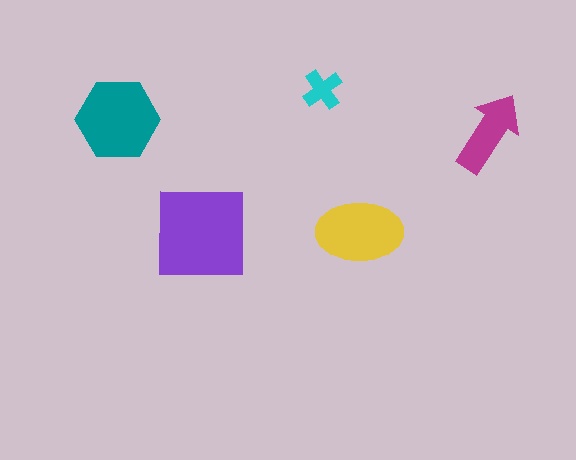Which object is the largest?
The purple square.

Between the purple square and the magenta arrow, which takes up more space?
The purple square.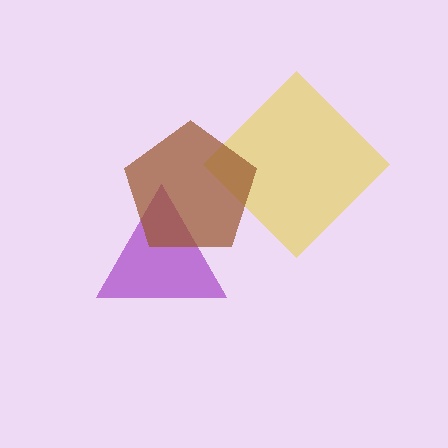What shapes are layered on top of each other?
The layered shapes are: a yellow diamond, a purple triangle, a brown pentagon.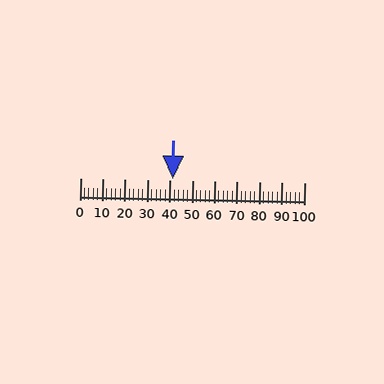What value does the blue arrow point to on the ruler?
The blue arrow points to approximately 41.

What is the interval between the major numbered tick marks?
The major tick marks are spaced 10 units apart.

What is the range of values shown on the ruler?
The ruler shows values from 0 to 100.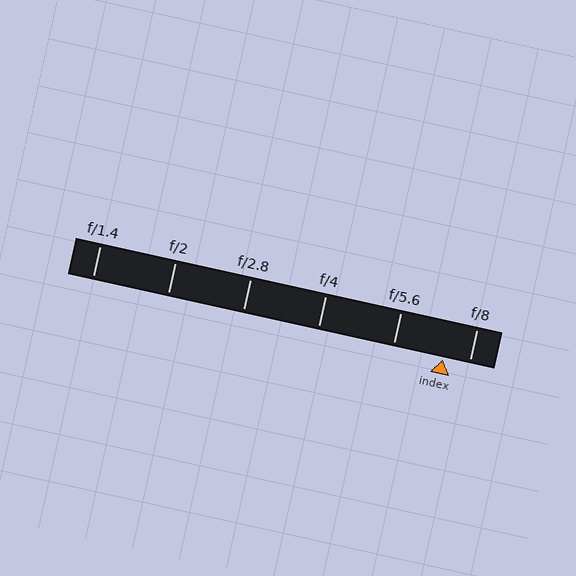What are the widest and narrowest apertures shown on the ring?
The widest aperture shown is f/1.4 and the narrowest is f/8.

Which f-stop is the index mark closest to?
The index mark is closest to f/8.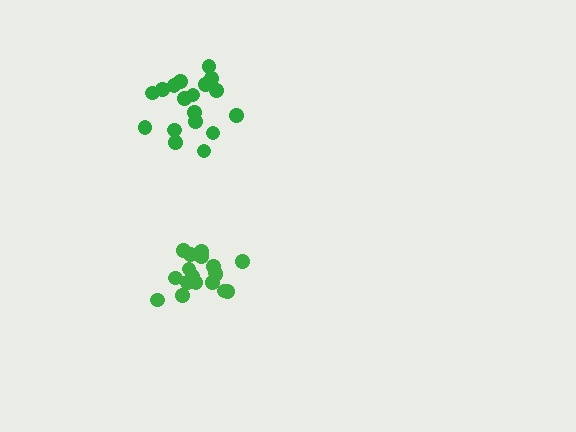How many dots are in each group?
Group 1: 18 dots, Group 2: 19 dots (37 total).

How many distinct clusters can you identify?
There are 2 distinct clusters.